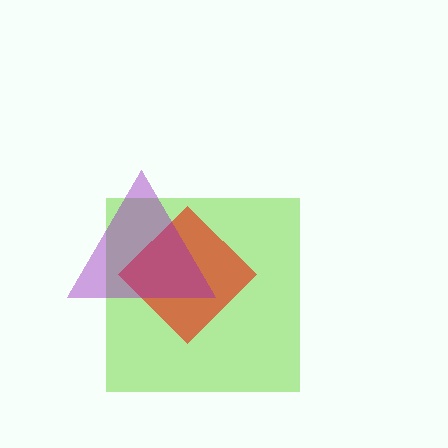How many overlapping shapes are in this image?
There are 3 overlapping shapes in the image.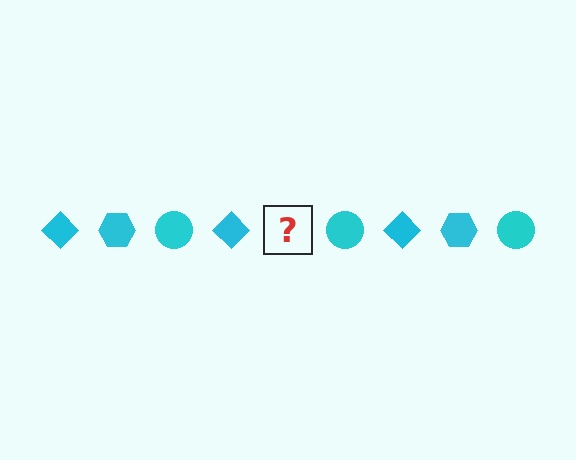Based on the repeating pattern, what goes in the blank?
The blank should be a cyan hexagon.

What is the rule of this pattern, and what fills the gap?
The rule is that the pattern cycles through diamond, hexagon, circle shapes in cyan. The gap should be filled with a cyan hexagon.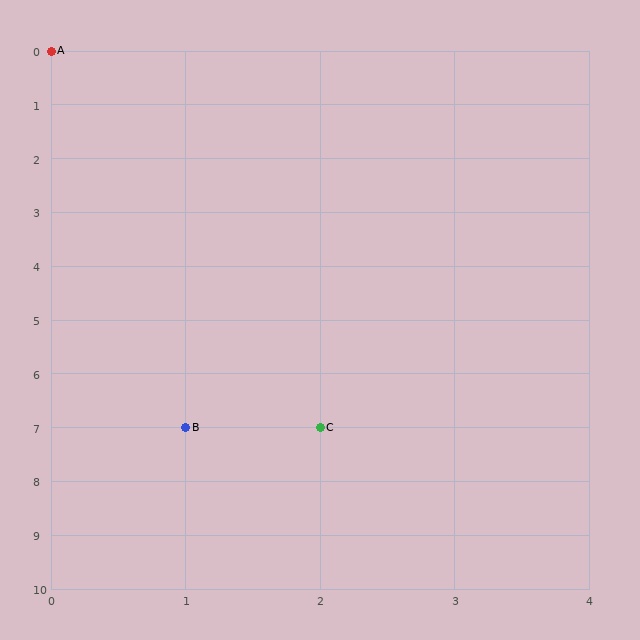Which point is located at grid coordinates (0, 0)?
Point A is at (0, 0).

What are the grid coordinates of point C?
Point C is at grid coordinates (2, 7).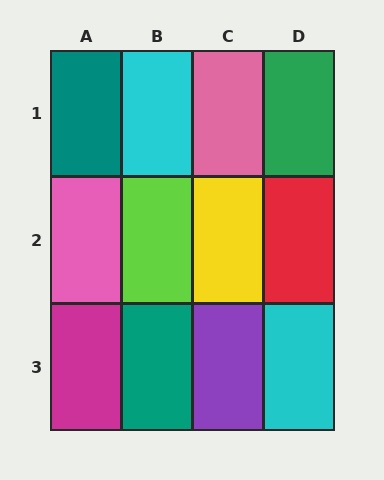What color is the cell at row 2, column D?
Red.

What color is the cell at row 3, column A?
Magenta.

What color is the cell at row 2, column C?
Yellow.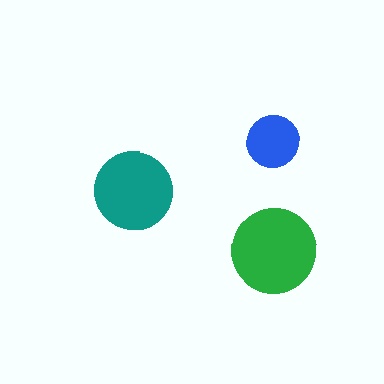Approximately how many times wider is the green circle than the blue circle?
About 1.5 times wider.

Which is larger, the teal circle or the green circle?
The green one.